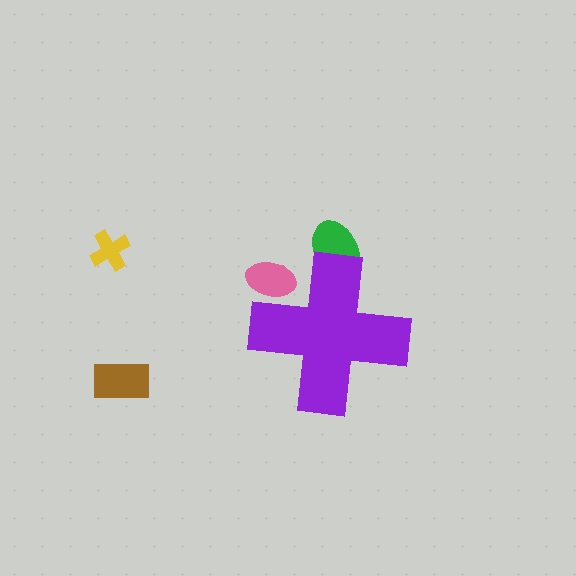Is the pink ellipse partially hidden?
Yes, the pink ellipse is partially hidden behind the purple cross.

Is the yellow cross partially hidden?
No, the yellow cross is fully visible.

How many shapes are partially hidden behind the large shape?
2 shapes are partially hidden.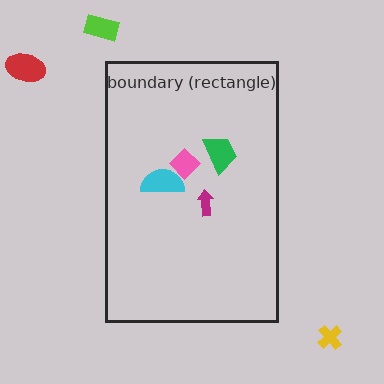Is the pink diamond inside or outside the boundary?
Inside.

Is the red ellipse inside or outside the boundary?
Outside.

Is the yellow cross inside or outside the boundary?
Outside.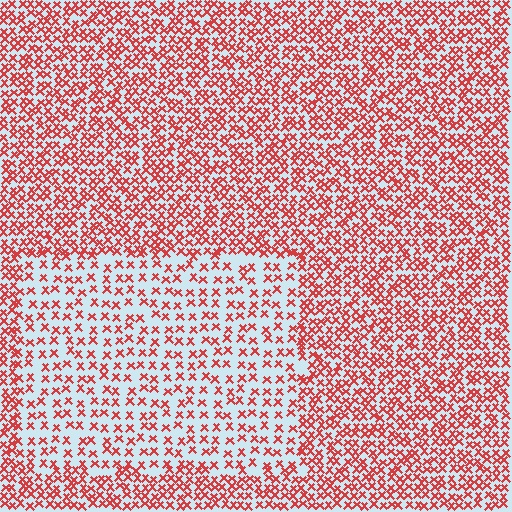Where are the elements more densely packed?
The elements are more densely packed outside the rectangle boundary.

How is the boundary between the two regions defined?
The boundary is defined by a change in element density (approximately 2.0x ratio). All elements are the same color, size, and shape.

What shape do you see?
I see a rectangle.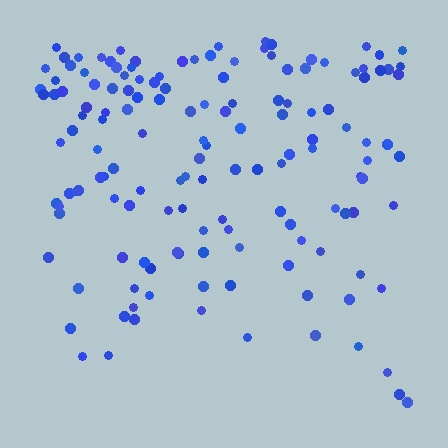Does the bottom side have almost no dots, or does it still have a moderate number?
Still a moderate number, just noticeably fewer than the top.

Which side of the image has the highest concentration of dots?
The top.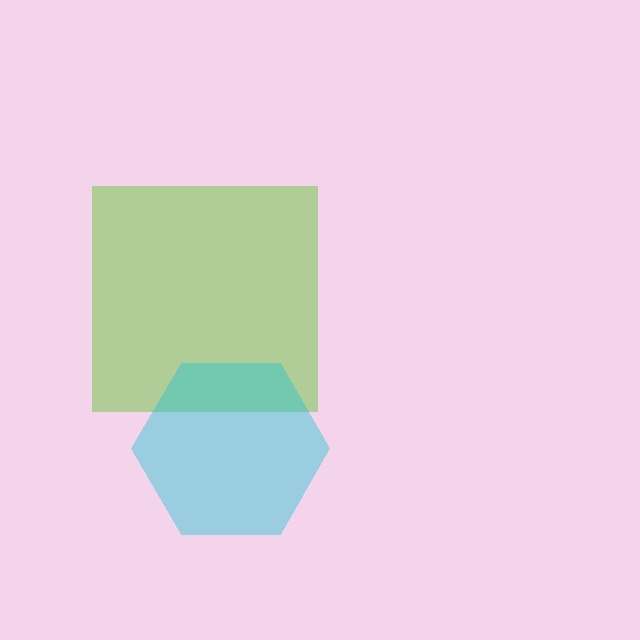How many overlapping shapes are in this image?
There are 2 overlapping shapes in the image.